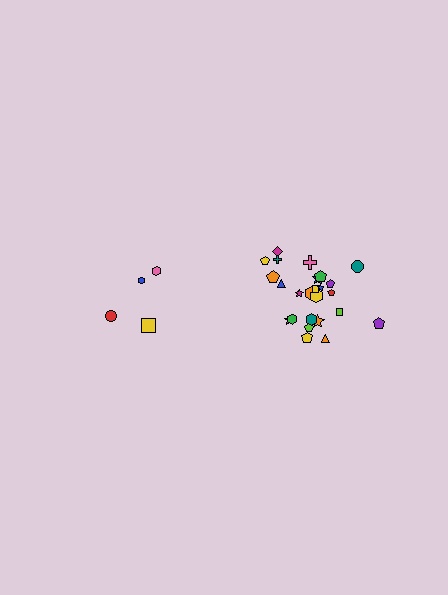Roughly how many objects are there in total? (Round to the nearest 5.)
Roughly 30 objects in total.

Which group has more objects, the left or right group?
The right group.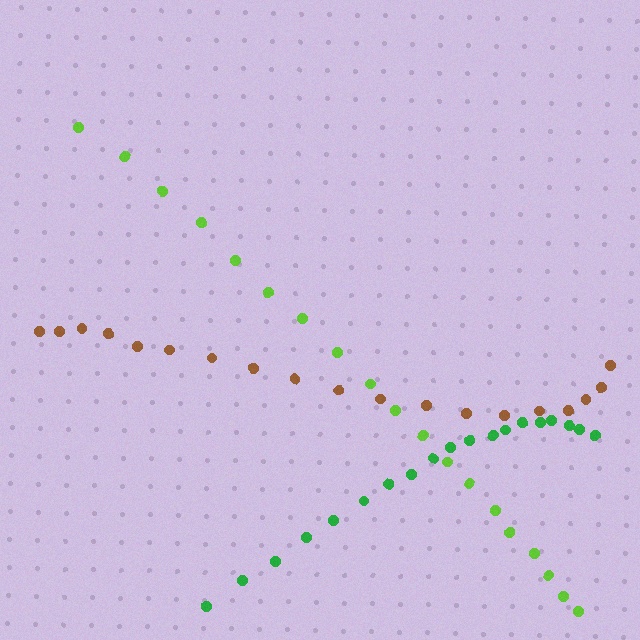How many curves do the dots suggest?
There are 3 distinct paths.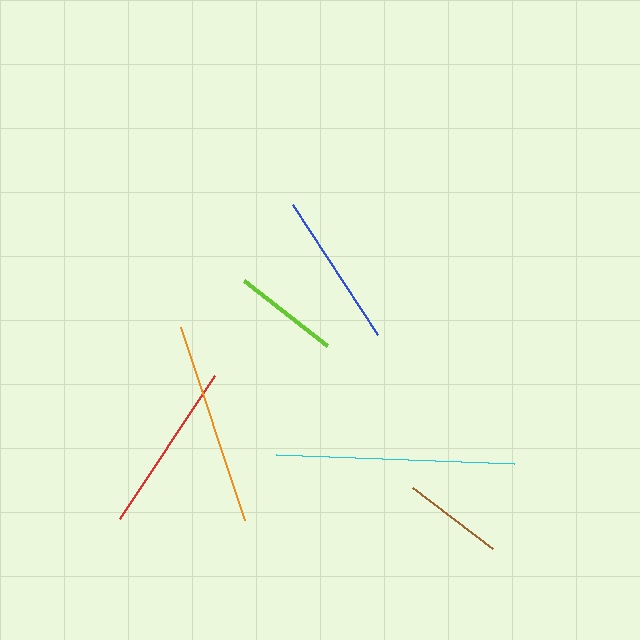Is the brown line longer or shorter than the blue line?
The blue line is longer than the brown line.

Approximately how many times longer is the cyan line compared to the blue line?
The cyan line is approximately 1.5 times the length of the blue line.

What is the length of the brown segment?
The brown segment is approximately 100 pixels long.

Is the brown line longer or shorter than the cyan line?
The cyan line is longer than the brown line.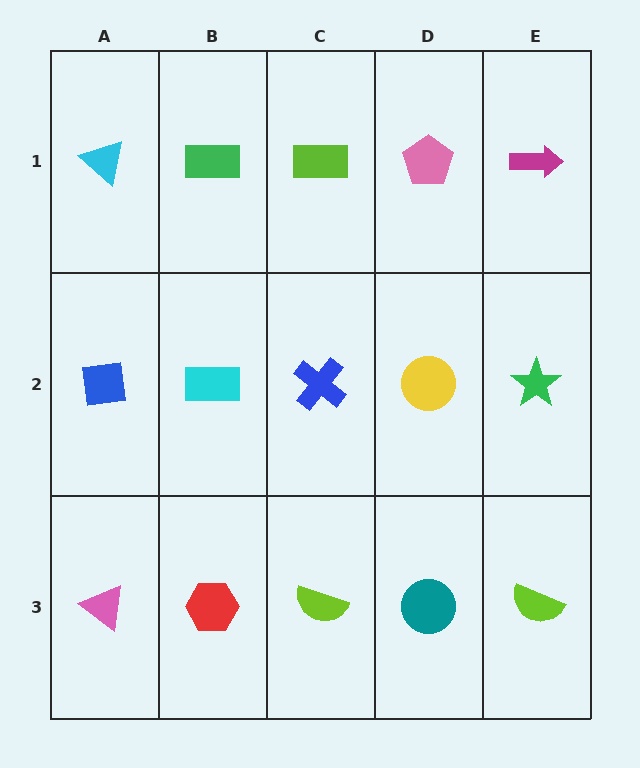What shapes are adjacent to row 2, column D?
A pink pentagon (row 1, column D), a teal circle (row 3, column D), a blue cross (row 2, column C), a green star (row 2, column E).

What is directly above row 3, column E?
A green star.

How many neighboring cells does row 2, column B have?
4.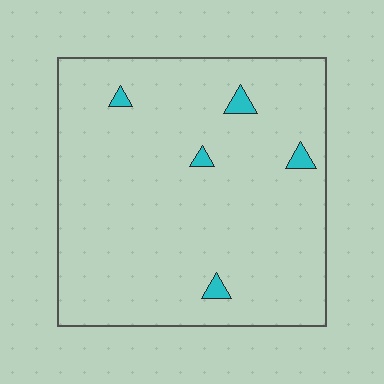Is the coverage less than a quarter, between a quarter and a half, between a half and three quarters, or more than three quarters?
Less than a quarter.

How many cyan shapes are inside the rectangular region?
5.